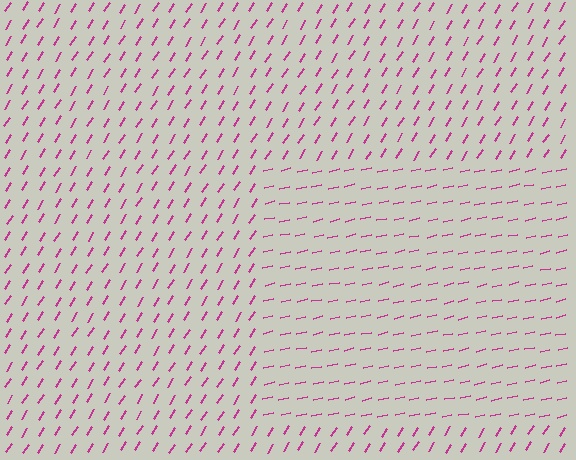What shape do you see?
I see a rectangle.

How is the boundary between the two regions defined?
The boundary is defined purely by a change in line orientation (approximately 45 degrees difference). All lines are the same color and thickness.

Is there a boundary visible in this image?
Yes, there is a texture boundary formed by a change in line orientation.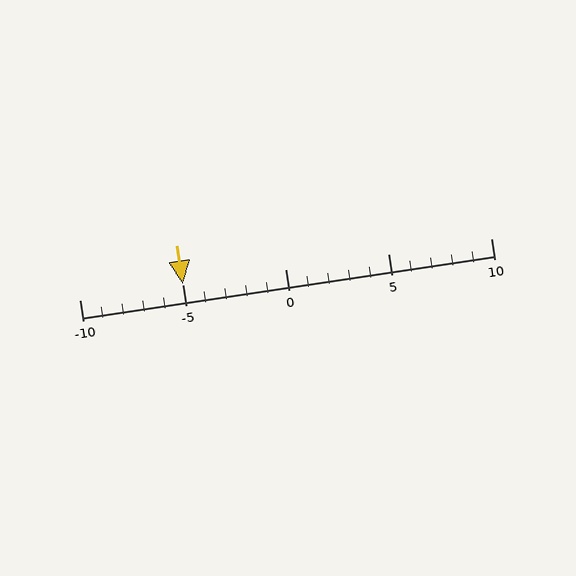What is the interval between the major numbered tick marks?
The major tick marks are spaced 5 units apart.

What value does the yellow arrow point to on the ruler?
The yellow arrow points to approximately -5.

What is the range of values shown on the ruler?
The ruler shows values from -10 to 10.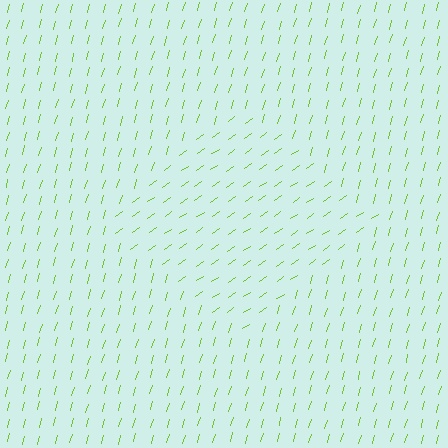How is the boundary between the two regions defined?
The boundary is defined purely by a change in line orientation (approximately 40 degrees difference). All lines are the same color and thickness.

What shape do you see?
I see a diamond.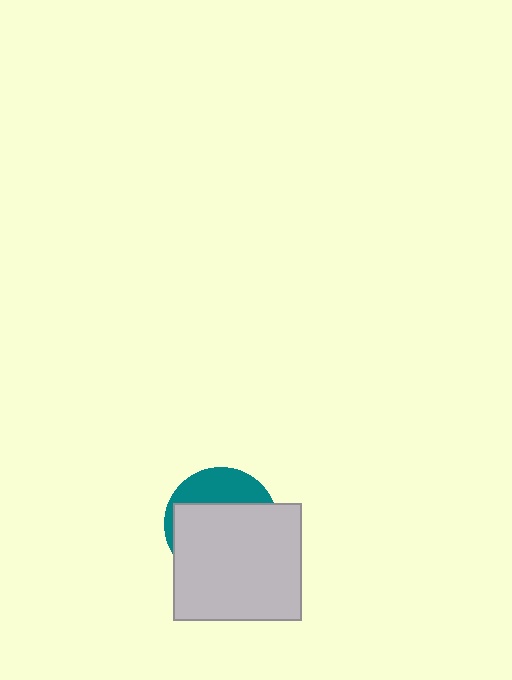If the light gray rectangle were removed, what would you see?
You would see the complete teal circle.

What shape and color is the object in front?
The object in front is a light gray rectangle.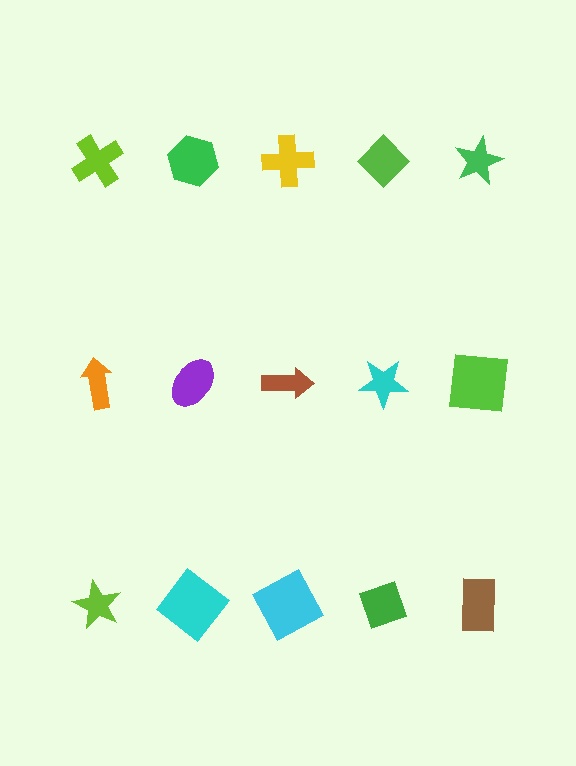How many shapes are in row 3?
5 shapes.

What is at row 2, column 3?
A brown arrow.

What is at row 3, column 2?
A cyan diamond.